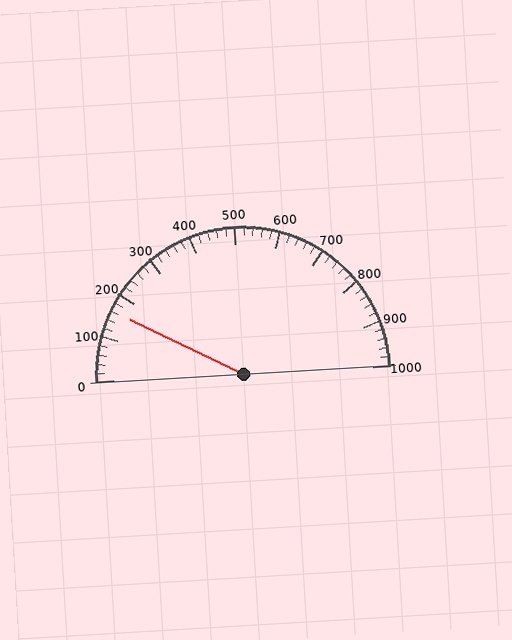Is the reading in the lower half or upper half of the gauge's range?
The reading is in the lower half of the range (0 to 1000).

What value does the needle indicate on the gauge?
The needle indicates approximately 160.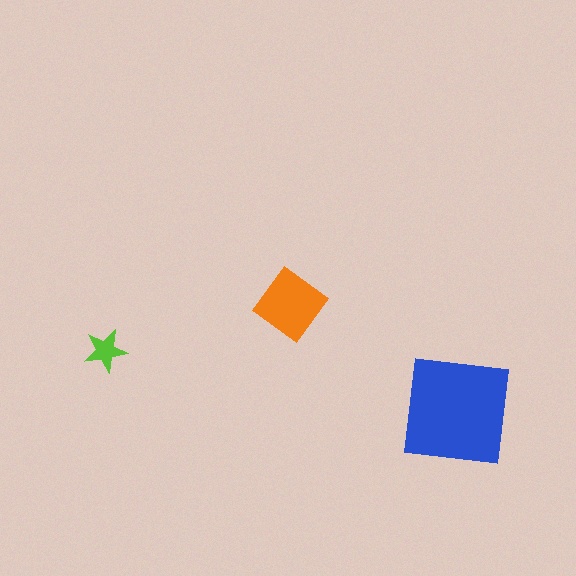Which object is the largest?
The blue square.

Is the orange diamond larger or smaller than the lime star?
Larger.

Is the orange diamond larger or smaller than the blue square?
Smaller.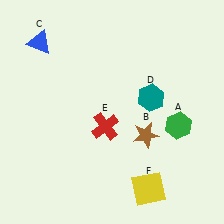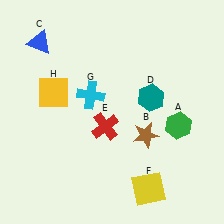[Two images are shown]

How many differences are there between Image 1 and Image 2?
There are 2 differences between the two images.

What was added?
A cyan cross (G), a yellow square (H) were added in Image 2.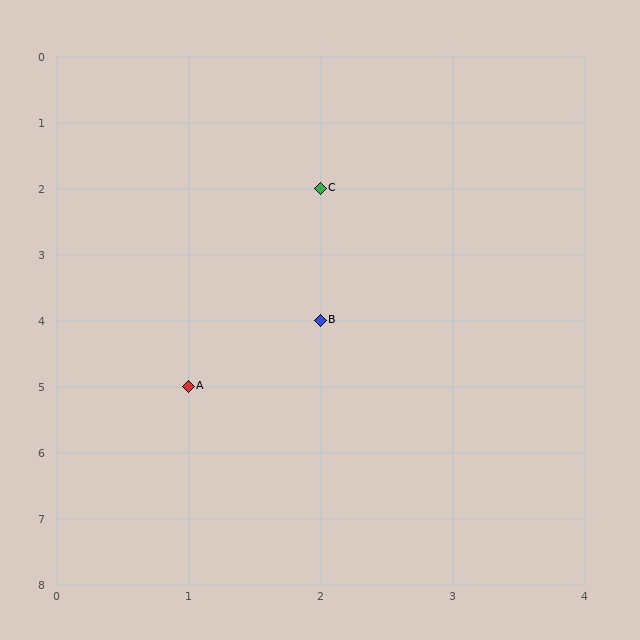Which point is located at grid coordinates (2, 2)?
Point C is at (2, 2).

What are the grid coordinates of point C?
Point C is at grid coordinates (2, 2).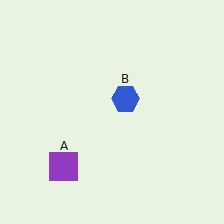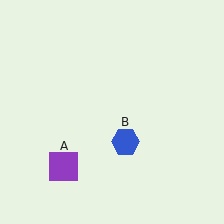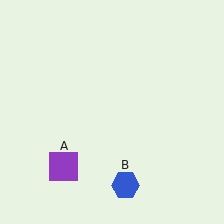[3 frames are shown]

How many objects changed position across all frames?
1 object changed position: blue hexagon (object B).